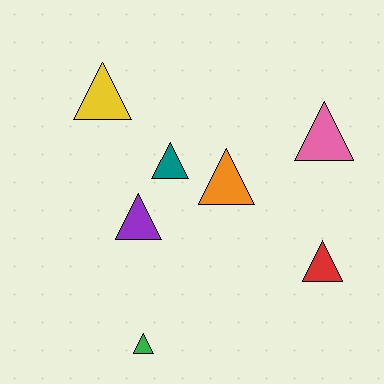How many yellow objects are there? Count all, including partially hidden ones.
There is 1 yellow object.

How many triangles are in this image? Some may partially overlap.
There are 7 triangles.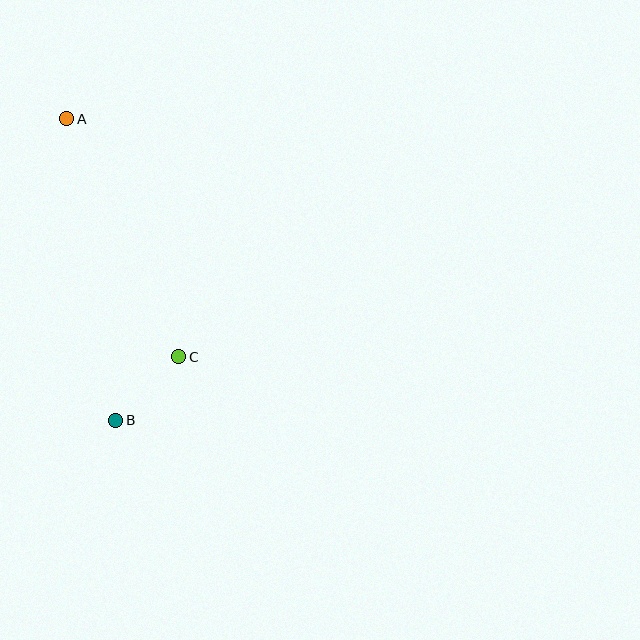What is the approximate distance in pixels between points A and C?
The distance between A and C is approximately 263 pixels.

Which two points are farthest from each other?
Points A and B are farthest from each other.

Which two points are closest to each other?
Points B and C are closest to each other.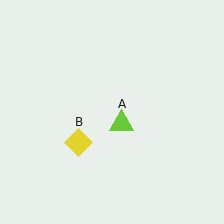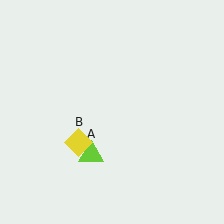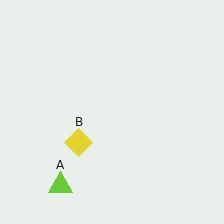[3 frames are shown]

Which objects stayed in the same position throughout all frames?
Yellow diamond (object B) remained stationary.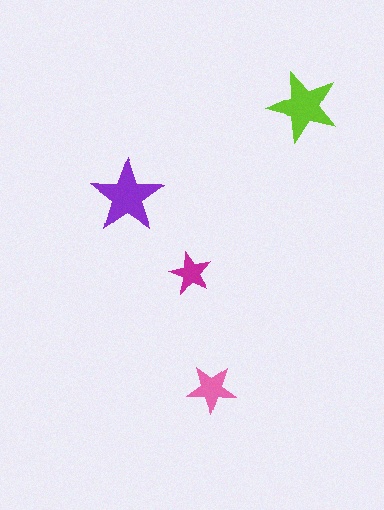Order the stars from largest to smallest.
the purple one, the lime one, the pink one, the magenta one.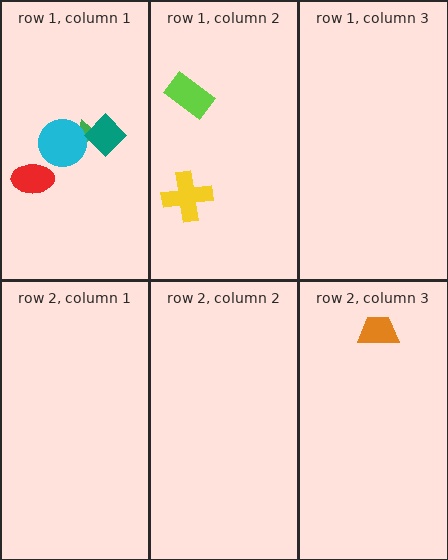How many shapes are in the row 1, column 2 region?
2.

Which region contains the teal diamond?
The row 1, column 1 region.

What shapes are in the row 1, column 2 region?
The lime rectangle, the yellow cross.